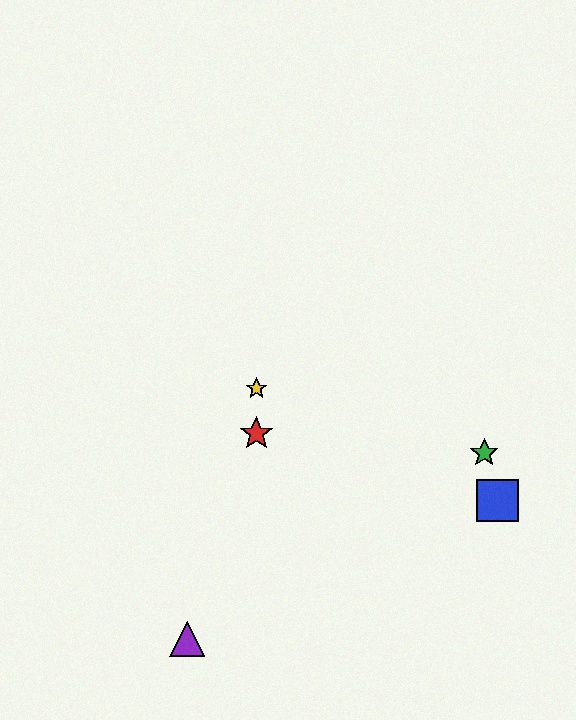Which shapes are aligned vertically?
The red star, the yellow star are aligned vertically.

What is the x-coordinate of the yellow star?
The yellow star is at x≈256.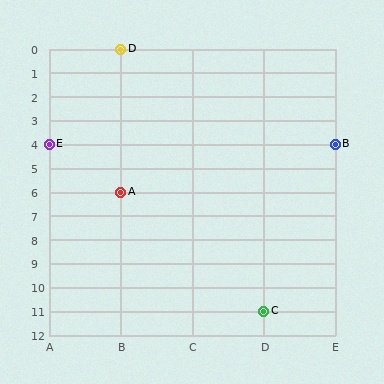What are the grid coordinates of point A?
Point A is at grid coordinates (B, 6).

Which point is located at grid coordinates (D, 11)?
Point C is at (D, 11).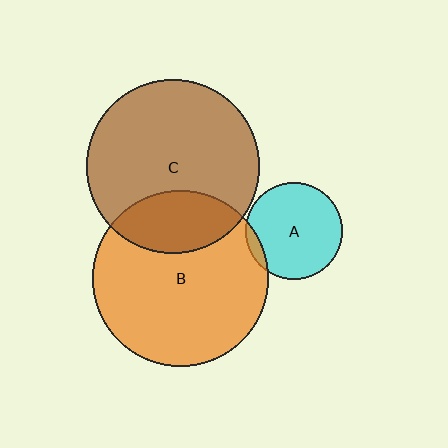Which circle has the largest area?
Circle B (orange).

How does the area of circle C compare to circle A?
Approximately 3.2 times.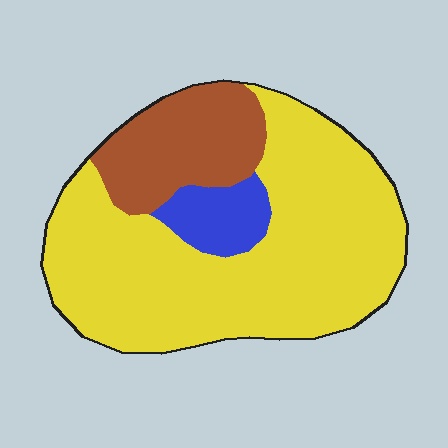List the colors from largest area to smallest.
From largest to smallest: yellow, brown, blue.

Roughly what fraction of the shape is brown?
Brown covers around 20% of the shape.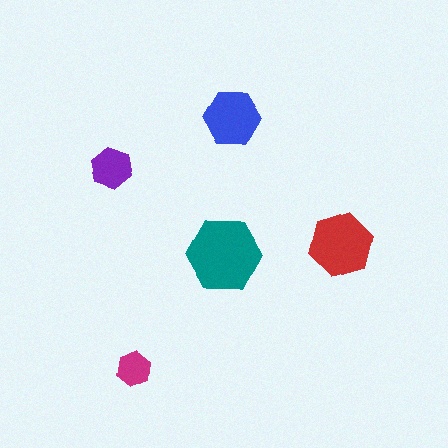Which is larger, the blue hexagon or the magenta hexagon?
The blue one.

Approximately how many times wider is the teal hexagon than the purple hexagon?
About 2 times wider.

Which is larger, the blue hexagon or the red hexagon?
The red one.